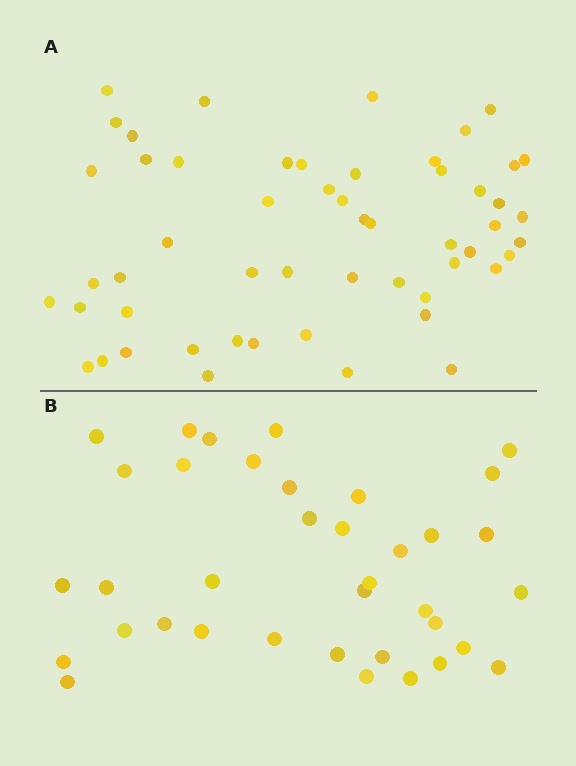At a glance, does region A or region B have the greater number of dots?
Region A (the top region) has more dots.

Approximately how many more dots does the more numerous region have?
Region A has approximately 15 more dots than region B.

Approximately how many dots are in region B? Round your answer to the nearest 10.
About 40 dots. (The exact count is 37, which rounds to 40.)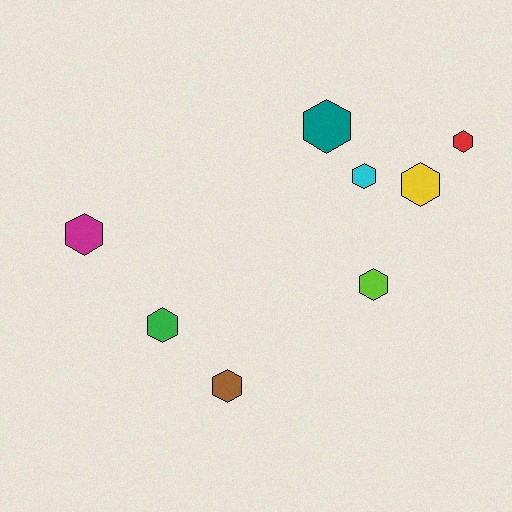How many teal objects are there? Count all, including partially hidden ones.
There is 1 teal object.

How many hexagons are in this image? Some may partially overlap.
There are 8 hexagons.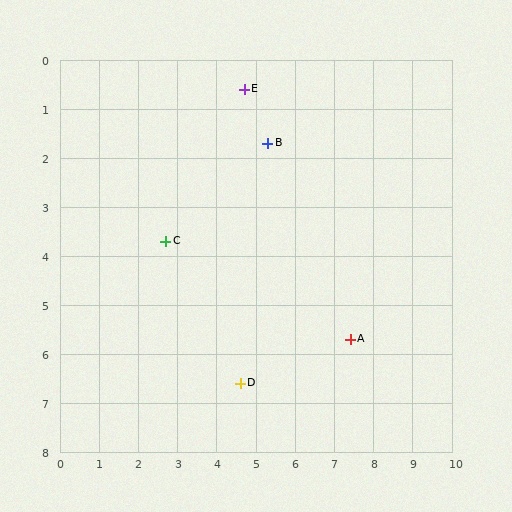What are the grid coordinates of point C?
Point C is at approximately (2.7, 3.7).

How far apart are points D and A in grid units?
Points D and A are about 2.9 grid units apart.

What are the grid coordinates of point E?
Point E is at approximately (4.7, 0.6).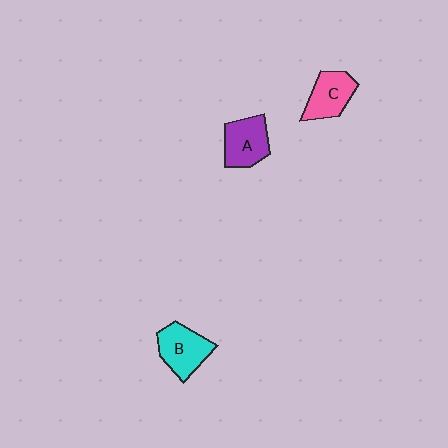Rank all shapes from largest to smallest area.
From largest to smallest: B (cyan), A (purple), C (pink).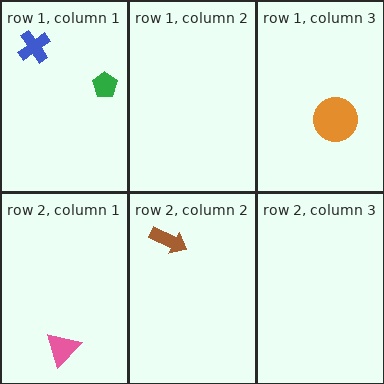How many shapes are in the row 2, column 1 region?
1.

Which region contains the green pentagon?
The row 1, column 1 region.